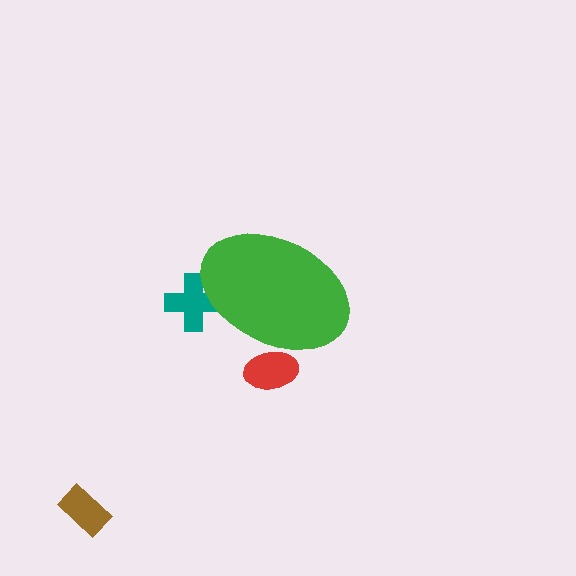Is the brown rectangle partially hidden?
No, the brown rectangle is fully visible.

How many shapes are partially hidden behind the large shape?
2 shapes are partially hidden.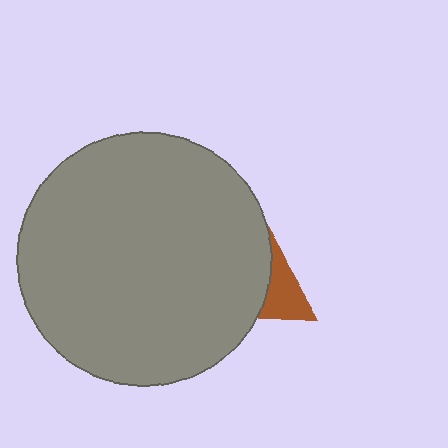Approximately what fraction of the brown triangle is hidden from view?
Roughly 65% of the brown triangle is hidden behind the gray circle.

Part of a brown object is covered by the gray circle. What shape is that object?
It is a triangle.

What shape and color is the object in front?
The object in front is a gray circle.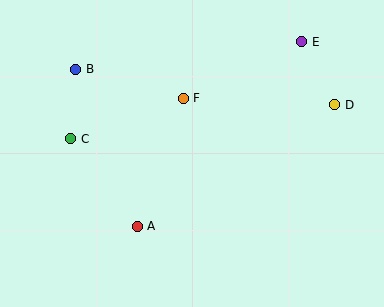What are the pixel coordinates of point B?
Point B is at (76, 69).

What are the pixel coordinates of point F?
Point F is at (183, 98).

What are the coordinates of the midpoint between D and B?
The midpoint between D and B is at (205, 87).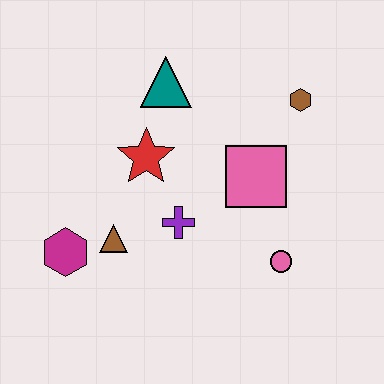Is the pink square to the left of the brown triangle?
No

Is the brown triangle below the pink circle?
No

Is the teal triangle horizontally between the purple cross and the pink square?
No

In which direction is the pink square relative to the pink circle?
The pink square is above the pink circle.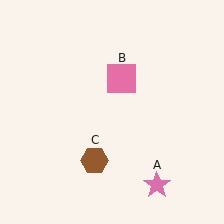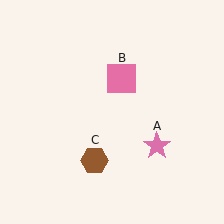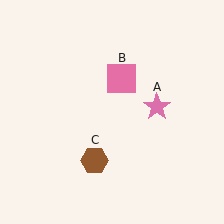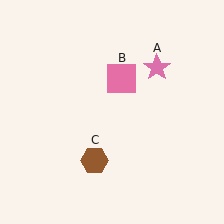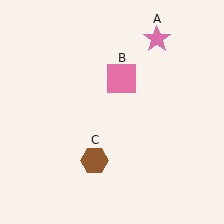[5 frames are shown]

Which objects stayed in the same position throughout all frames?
Pink square (object B) and brown hexagon (object C) remained stationary.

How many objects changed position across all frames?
1 object changed position: pink star (object A).